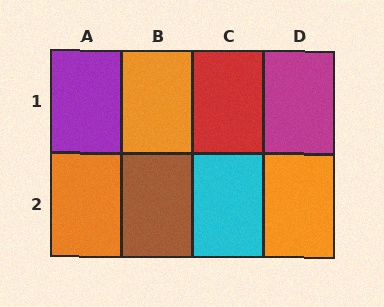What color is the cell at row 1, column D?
Magenta.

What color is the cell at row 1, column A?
Purple.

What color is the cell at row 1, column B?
Orange.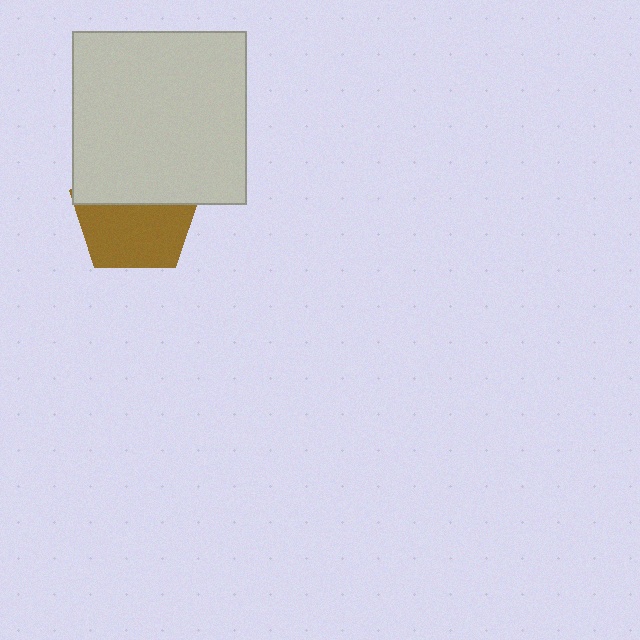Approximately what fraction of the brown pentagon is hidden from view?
Roughly 44% of the brown pentagon is hidden behind the light gray square.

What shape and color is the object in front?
The object in front is a light gray square.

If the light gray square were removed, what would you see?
You would see the complete brown pentagon.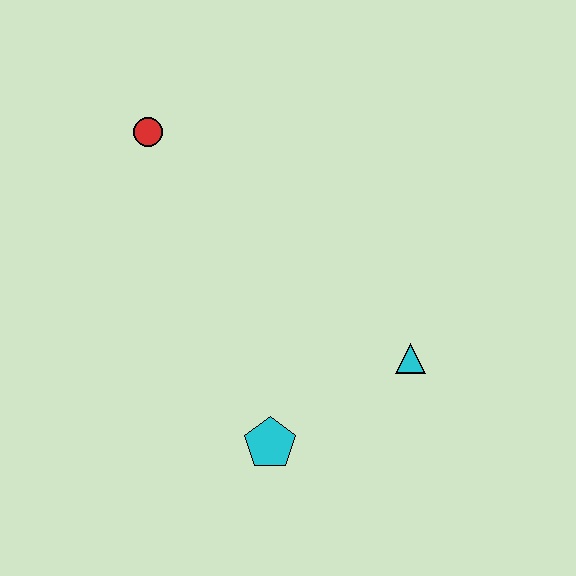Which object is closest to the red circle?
The cyan pentagon is closest to the red circle.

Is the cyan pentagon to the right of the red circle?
Yes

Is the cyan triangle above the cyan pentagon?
Yes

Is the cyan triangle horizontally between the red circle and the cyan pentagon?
No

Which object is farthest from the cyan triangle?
The red circle is farthest from the cyan triangle.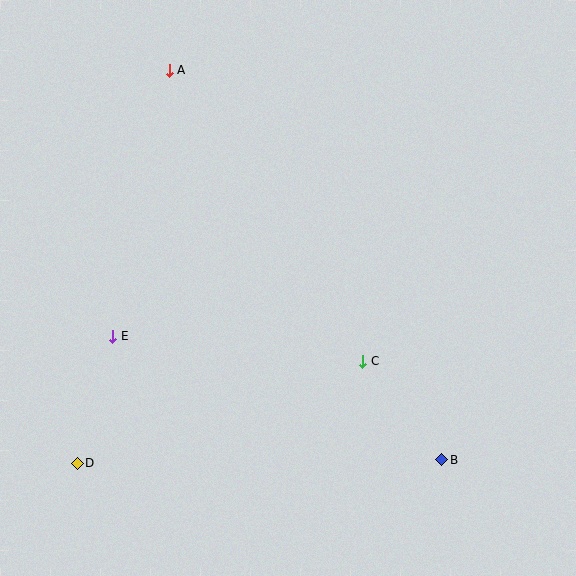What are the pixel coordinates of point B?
Point B is at (442, 460).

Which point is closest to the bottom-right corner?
Point B is closest to the bottom-right corner.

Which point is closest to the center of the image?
Point C at (363, 361) is closest to the center.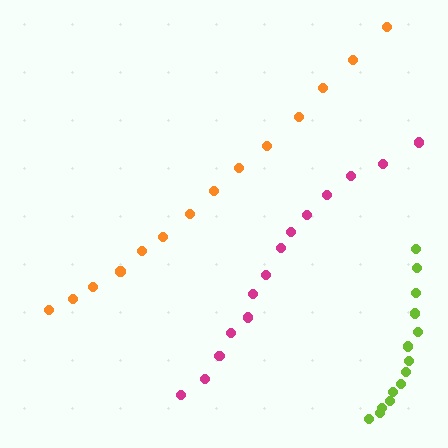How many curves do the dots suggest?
There are 3 distinct paths.